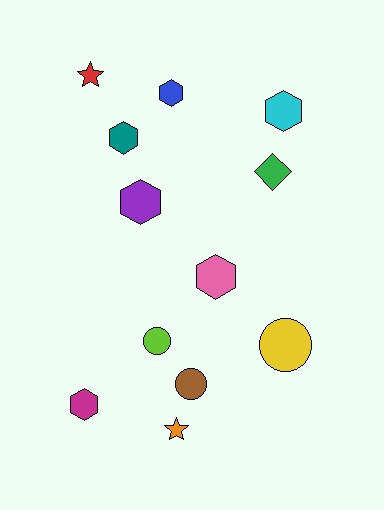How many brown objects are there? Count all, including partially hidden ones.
There is 1 brown object.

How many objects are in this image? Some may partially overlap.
There are 12 objects.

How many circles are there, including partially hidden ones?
There are 3 circles.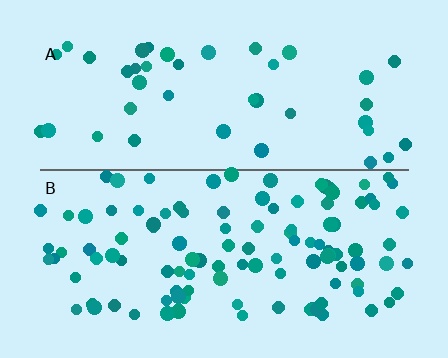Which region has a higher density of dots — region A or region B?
B (the bottom).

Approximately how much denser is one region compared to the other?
Approximately 2.6× — region B over region A.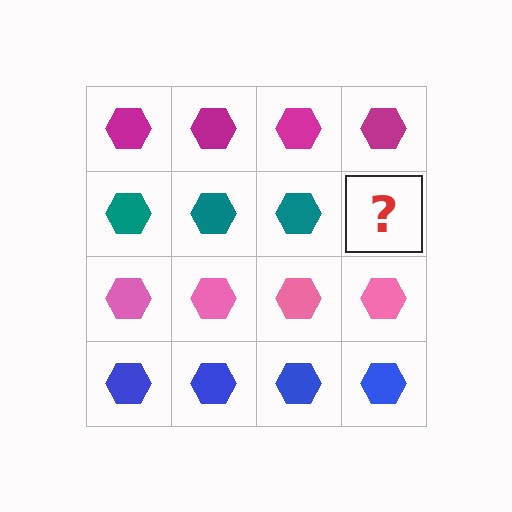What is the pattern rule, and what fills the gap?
The rule is that each row has a consistent color. The gap should be filled with a teal hexagon.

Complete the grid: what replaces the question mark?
The question mark should be replaced with a teal hexagon.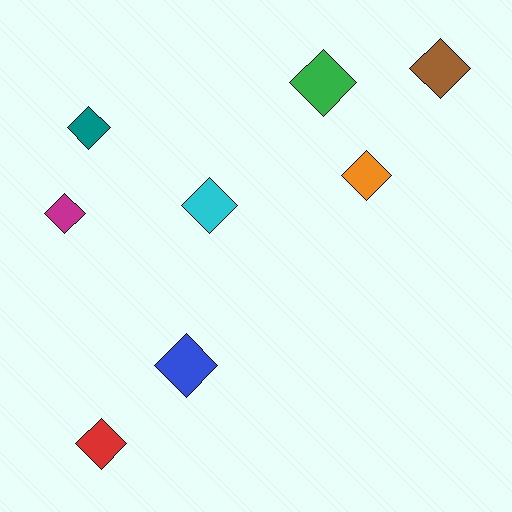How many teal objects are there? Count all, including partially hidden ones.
There is 1 teal object.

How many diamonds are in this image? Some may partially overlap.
There are 8 diamonds.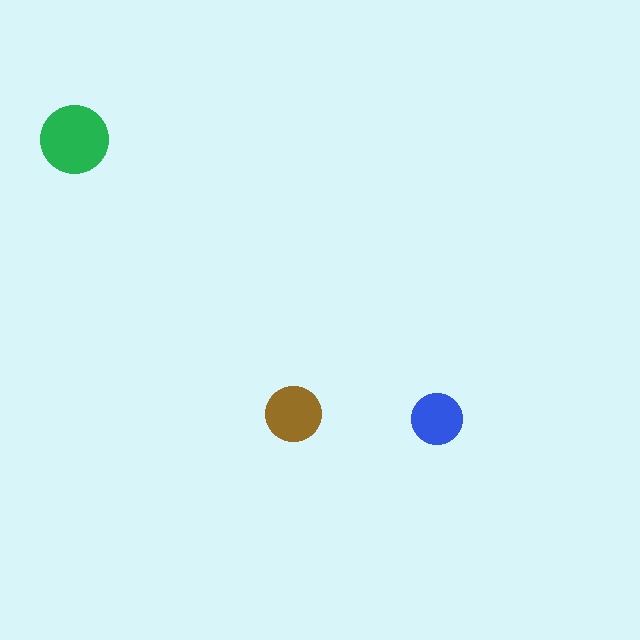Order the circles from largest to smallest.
the green one, the brown one, the blue one.